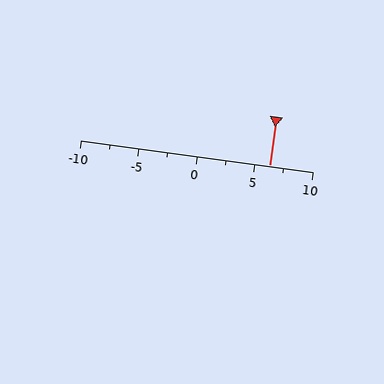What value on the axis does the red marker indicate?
The marker indicates approximately 6.2.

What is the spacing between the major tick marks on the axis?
The major ticks are spaced 5 apart.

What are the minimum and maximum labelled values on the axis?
The axis runs from -10 to 10.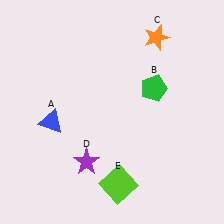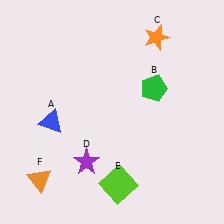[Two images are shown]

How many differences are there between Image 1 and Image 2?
There is 1 difference between the two images.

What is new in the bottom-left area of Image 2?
An orange triangle (F) was added in the bottom-left area of Image 2.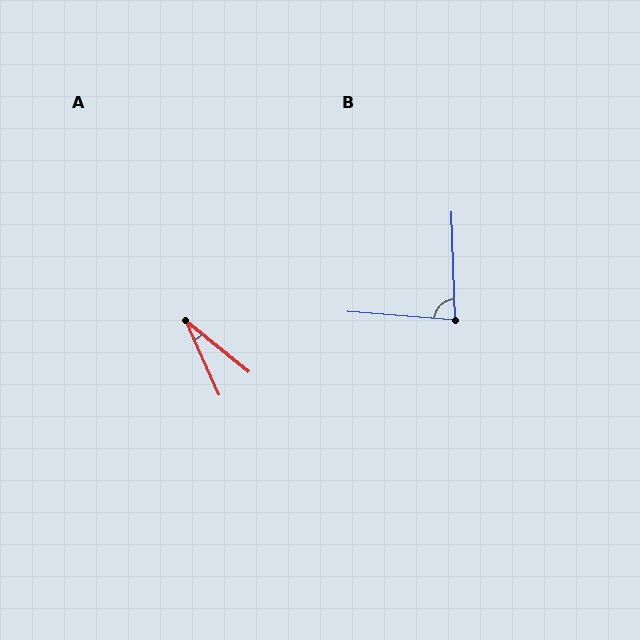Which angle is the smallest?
A, at approximately 27 degrees.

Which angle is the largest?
B, at approximately 84 degrees.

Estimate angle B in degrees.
Approximately 84 degrees.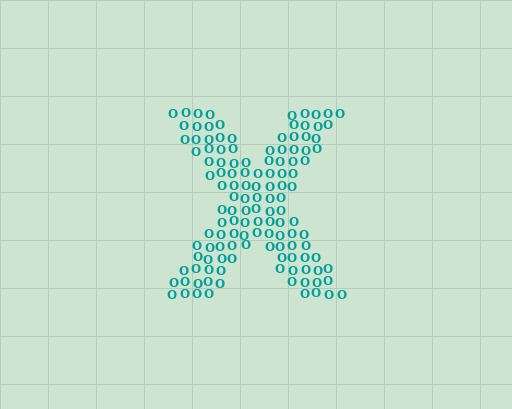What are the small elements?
The small elements are letter O's.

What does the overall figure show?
The overall figure shows the letter X.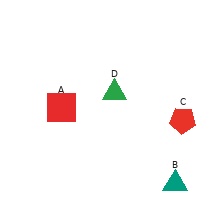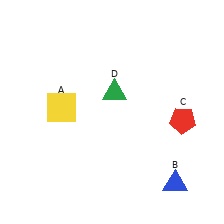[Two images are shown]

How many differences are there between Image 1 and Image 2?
There are 2 differences between the two images.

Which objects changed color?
A changed from red to yellow. B changed from teal to blue.